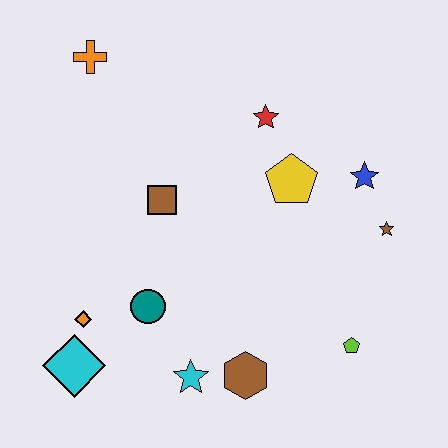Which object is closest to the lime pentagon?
The brown hexagon is closest to the lime pentagon.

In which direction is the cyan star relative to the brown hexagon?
The cyan star is to the left of the brown hexagon.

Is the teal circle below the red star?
Yes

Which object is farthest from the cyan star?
The orange cross is farthest from the cyan star.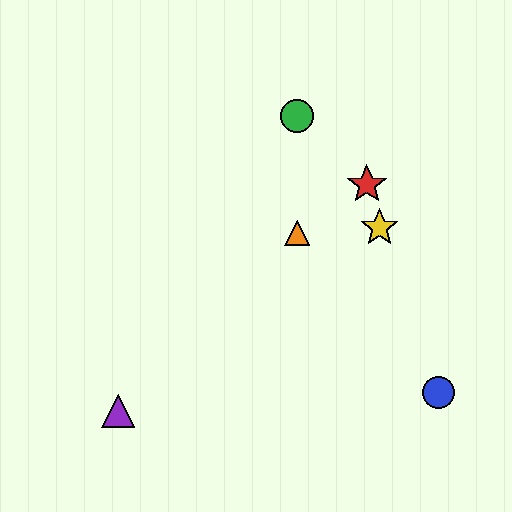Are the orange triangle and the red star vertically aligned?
No, the orange triangle is at x≈297 and the red star is at x≈367.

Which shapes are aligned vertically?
The green circle, the orange triangle are aligned vertically.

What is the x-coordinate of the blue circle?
The blue circle is at x≈438.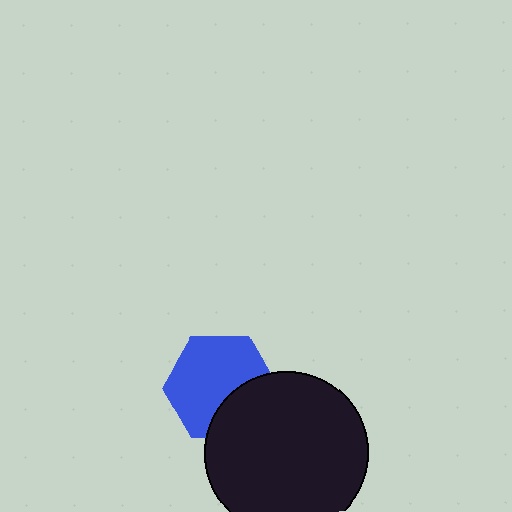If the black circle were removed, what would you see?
You would see the complete blue hexagon.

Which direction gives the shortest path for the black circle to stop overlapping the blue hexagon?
Moving toward the lower-right gives the shortest separation.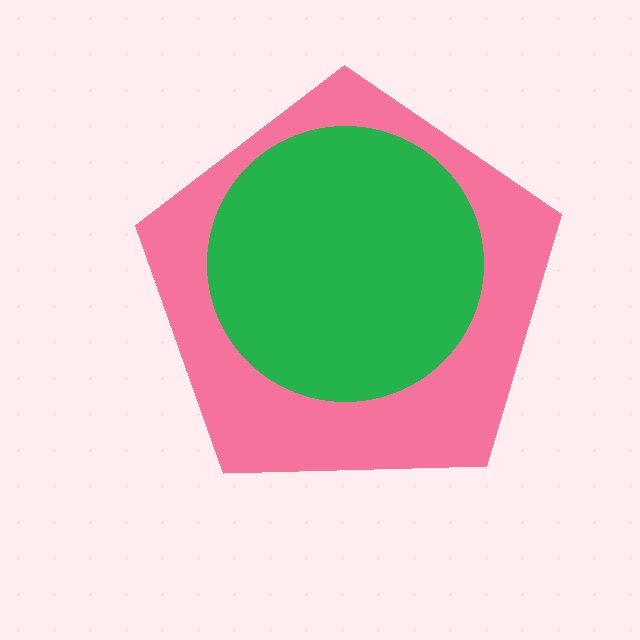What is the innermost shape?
The green circle.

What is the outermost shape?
The pink pentagon.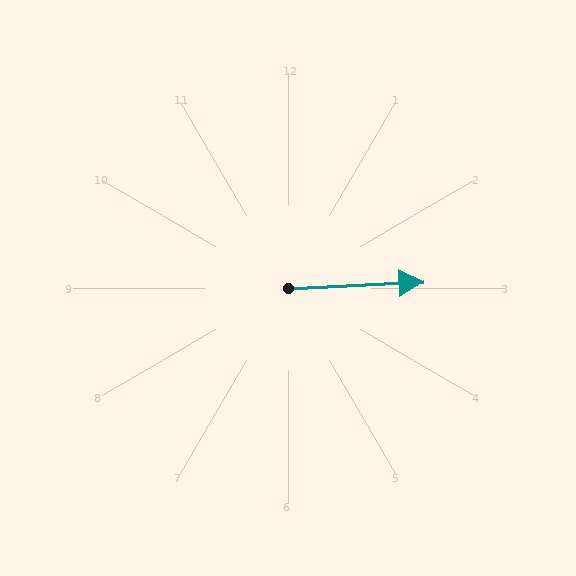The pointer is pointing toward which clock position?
Roughly 3 o'clock.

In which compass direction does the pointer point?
East.